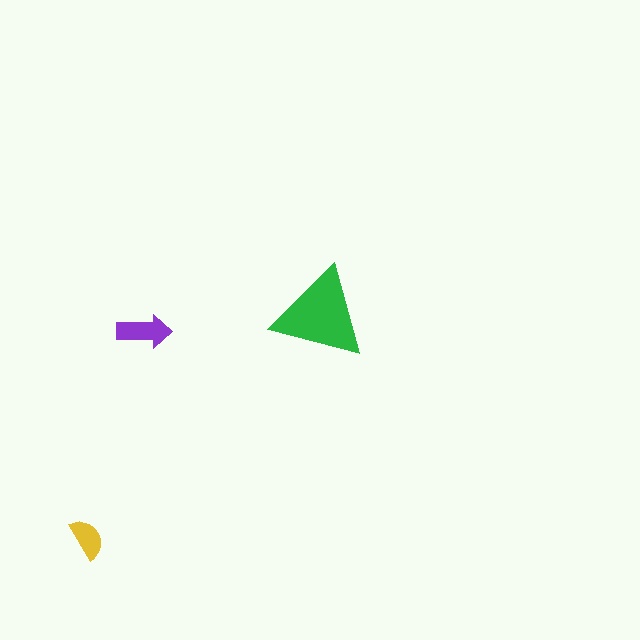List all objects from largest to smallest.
The green triangle, the purple arrow, the yellow semicircle.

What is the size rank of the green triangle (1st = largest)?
1st.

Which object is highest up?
The green triangle is topmost.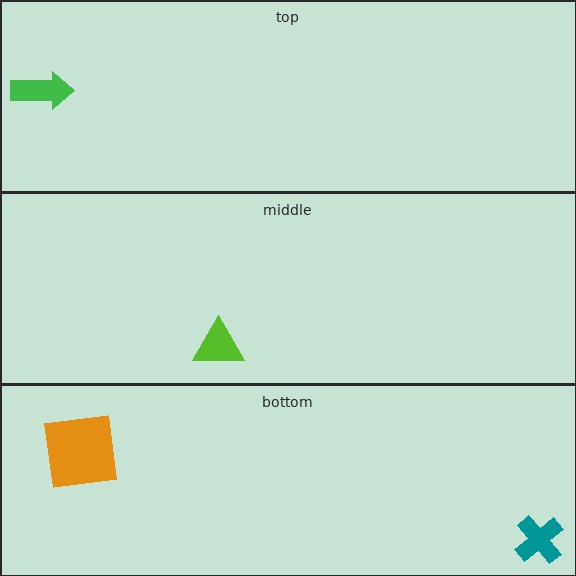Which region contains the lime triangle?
The middle region.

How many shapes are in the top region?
1.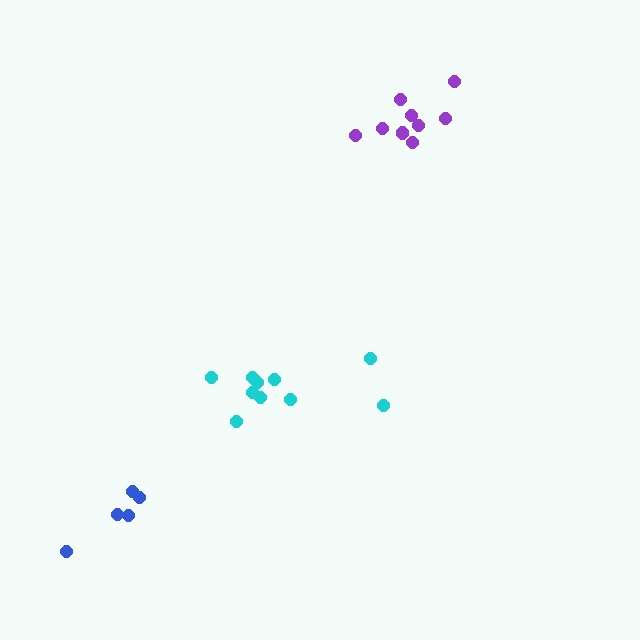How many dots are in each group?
Group 1: 10 dots, Group 2: 10 dots, Group 3: 5 dots (25 total).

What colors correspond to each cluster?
The clusters are colored: cyan, purple, blue.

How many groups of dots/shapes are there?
There are 3 groups.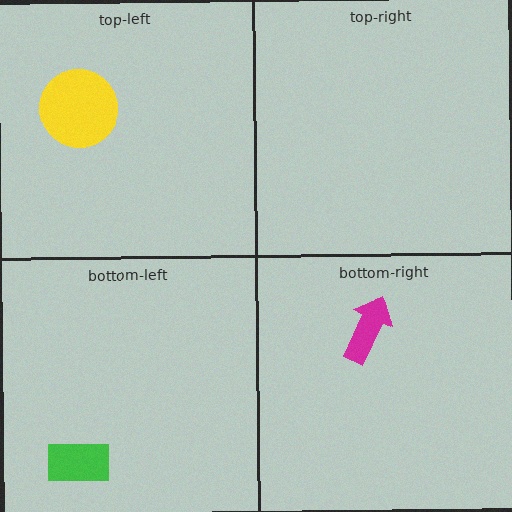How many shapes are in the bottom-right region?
1.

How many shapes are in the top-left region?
1.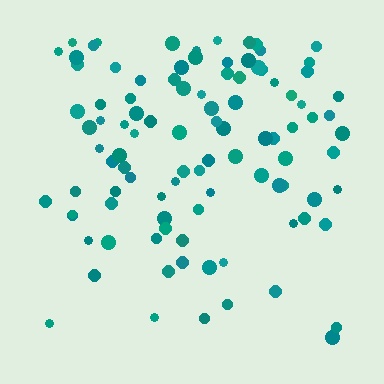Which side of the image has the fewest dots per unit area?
The bottom.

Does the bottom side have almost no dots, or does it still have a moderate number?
Still a moderate number, just noticeably fewer than the top.